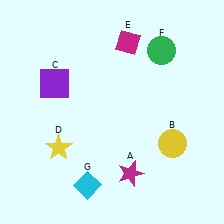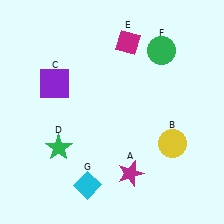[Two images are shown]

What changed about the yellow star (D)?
In Image 1, D is yellow. In Image 2, it changed to green.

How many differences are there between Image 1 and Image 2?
There is 1 difference between the two images.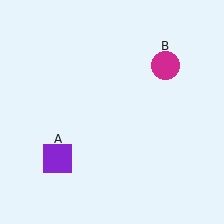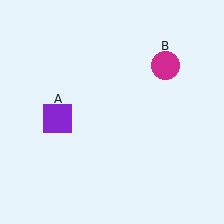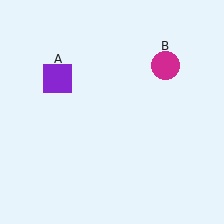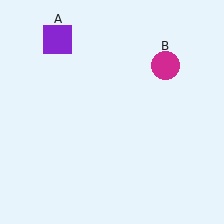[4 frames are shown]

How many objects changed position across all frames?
1 object changed position: purple square (object A).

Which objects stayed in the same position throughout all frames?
Magenta circle (object B) remained stationary.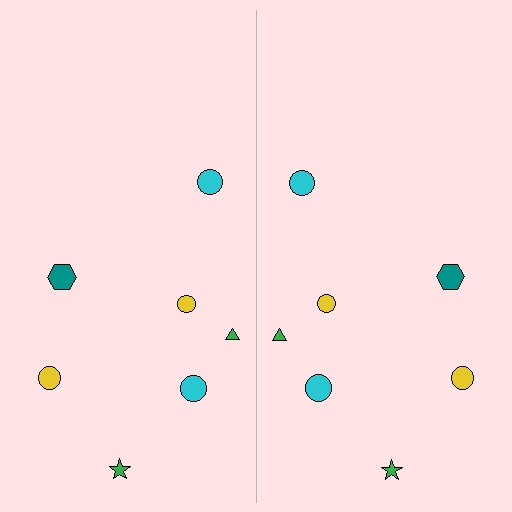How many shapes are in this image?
There are 14 shapes in this image.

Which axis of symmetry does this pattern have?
The pattern has a vertical axis of symmetry running through the center of the image.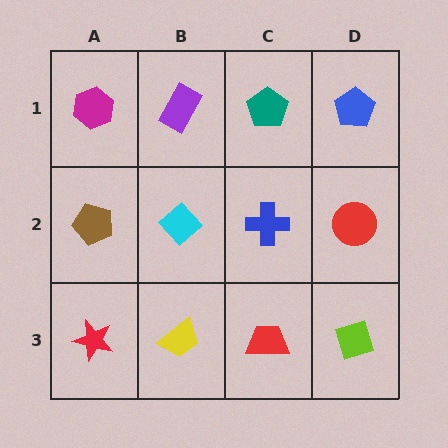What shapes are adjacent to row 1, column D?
A red circle (row 2, column D), a teal pentagon (row 1, column C).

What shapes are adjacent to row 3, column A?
A brown pentagon (row 2, column A), a yellow trapezoid (row 3, column B).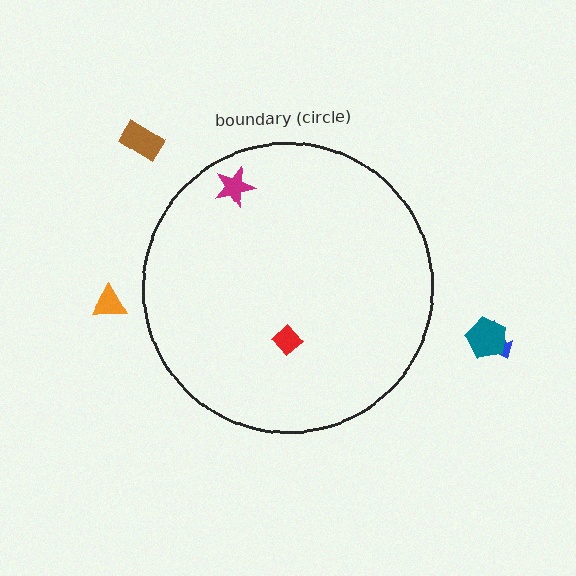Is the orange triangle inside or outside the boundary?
Outside.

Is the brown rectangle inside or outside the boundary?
Outside.